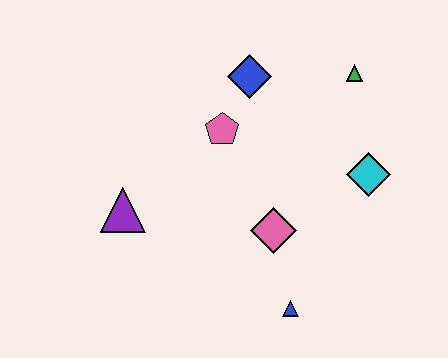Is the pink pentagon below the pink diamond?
No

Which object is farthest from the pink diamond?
The green triangle is farthest from the pink diamond.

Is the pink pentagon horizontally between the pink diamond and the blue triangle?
No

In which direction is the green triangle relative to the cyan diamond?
The green triangle is above the cyan diamond.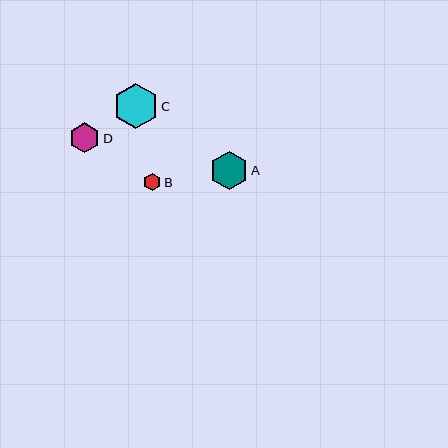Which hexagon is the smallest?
Hexagon B is the smallest with a size of approximately 17 pixels.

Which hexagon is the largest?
Hexagon C is the largest with a size of approximately 45 pixels.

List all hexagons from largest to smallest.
From largest to smallest: C, A, D, B.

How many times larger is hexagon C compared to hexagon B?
Hexagon C is approximately 2.6 times the size of hexagon B.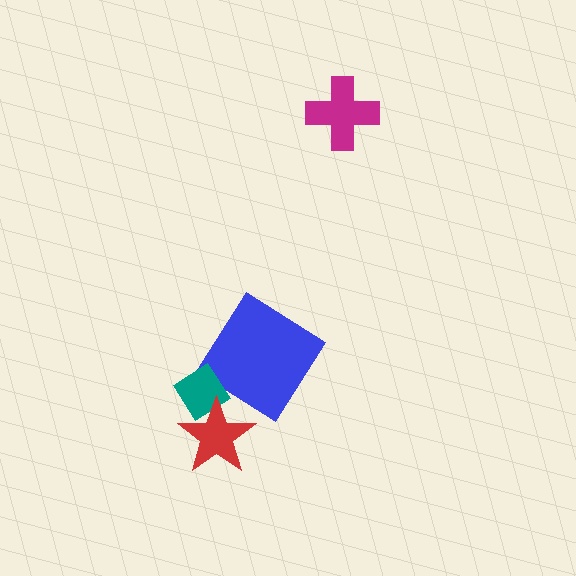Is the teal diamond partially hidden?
Yes, it is partially covered by another shape.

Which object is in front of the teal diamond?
The red star is in front of the teal diamond.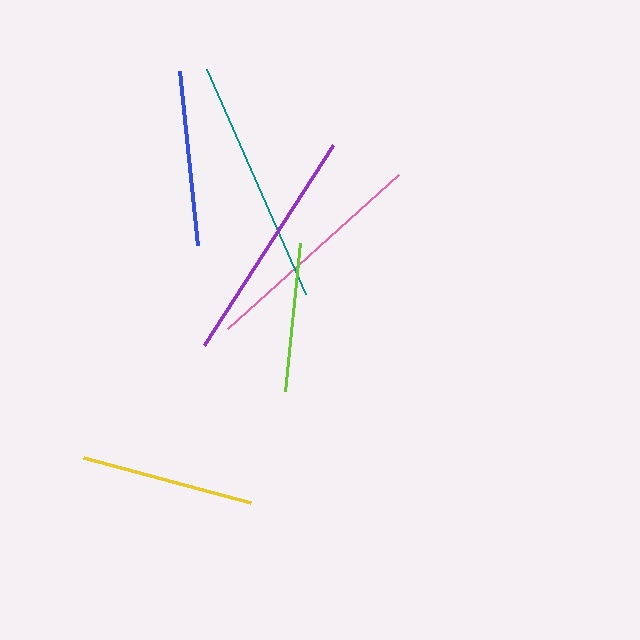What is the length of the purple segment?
The purple segment is approximately 238 pixels long.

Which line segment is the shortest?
The lime line is the shortest at approximately 148 pixels.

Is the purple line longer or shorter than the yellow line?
The purple line is longer than the yellow line.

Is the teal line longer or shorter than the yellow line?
The teal line is longer than the yellow line.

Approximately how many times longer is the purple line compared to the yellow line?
The purple line is approximately 1.4 times the length of the yellow line.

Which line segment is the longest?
The teal line is the longest at approximately 246 pixels.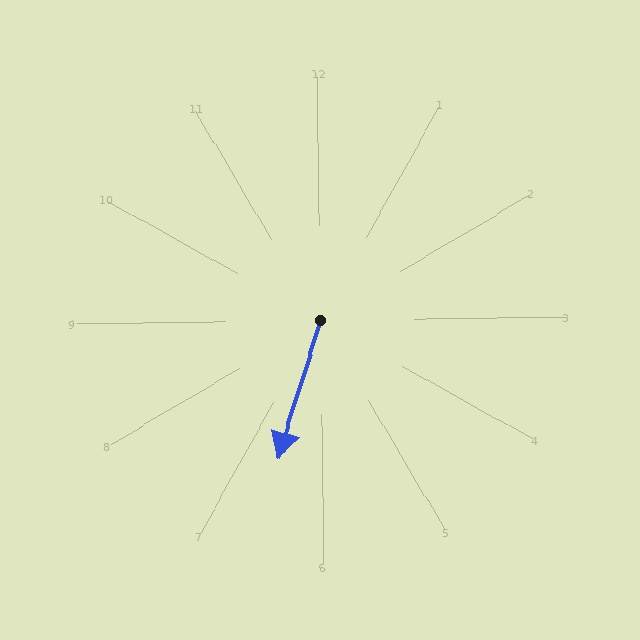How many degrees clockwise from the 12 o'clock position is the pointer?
Approximately 198 degrees.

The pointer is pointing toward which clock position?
Roughly 7 o'clock.